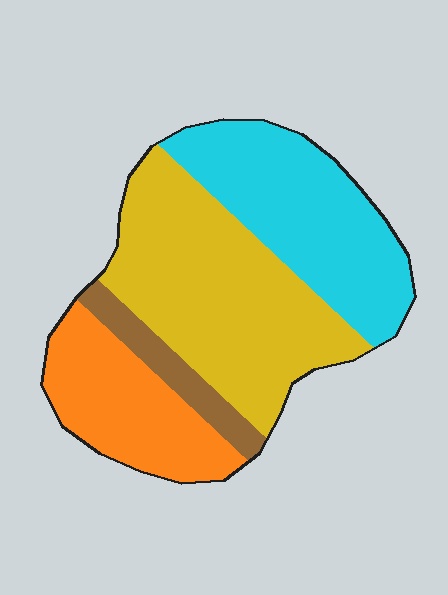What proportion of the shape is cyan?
Cyan covers 31% of the shape.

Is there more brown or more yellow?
Yellow.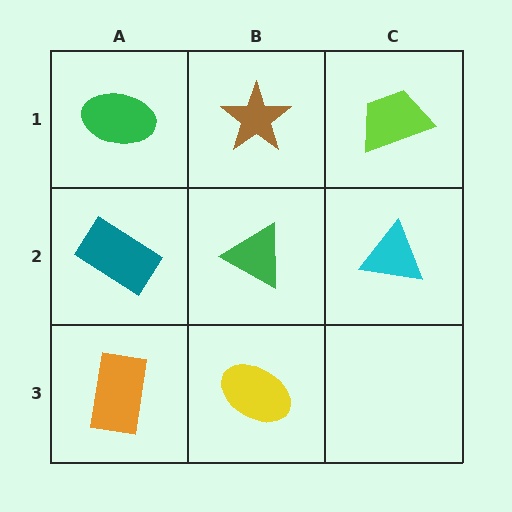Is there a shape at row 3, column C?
No, that cell is empty.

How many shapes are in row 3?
2 shapes.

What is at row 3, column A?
An orange rectangle.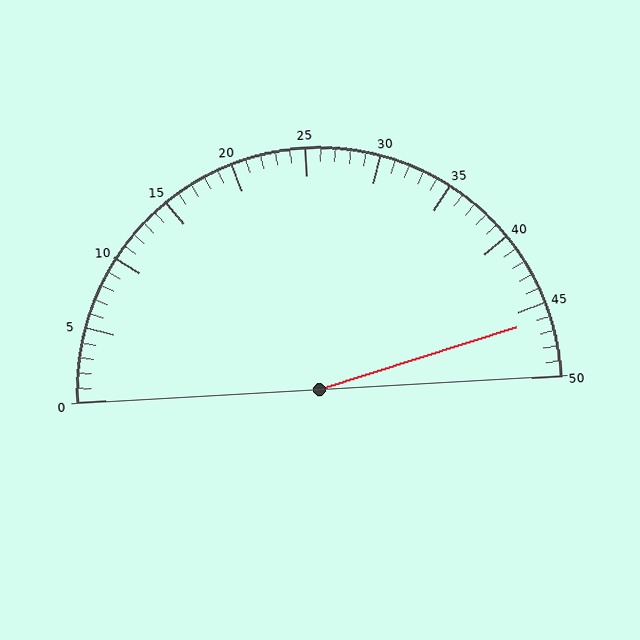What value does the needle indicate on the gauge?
The needle indicates approximately 46.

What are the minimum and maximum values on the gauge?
The gauge ranges from 0 to 50.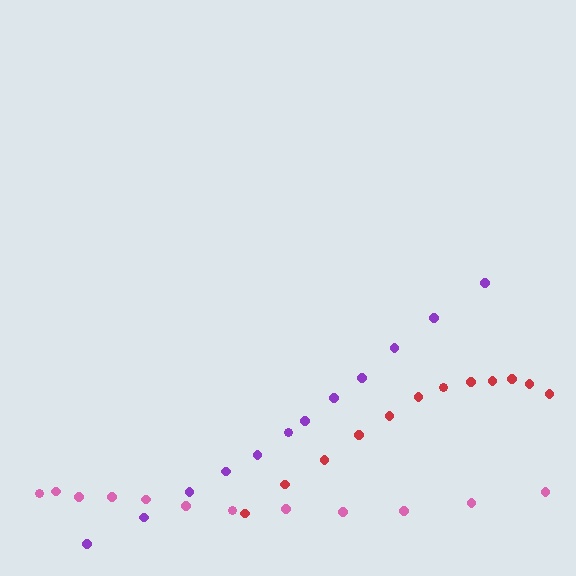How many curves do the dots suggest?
There are 3 distinct paths.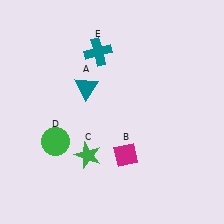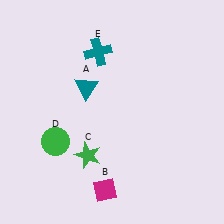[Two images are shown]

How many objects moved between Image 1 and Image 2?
1 object moved between the two images.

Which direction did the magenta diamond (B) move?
The magenta diamond (B) moved down.